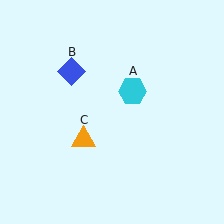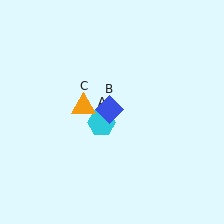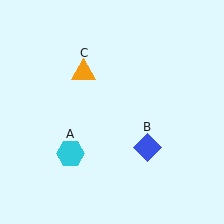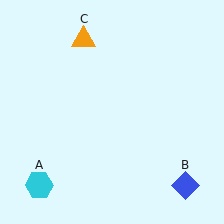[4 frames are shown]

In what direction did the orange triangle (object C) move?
The orange triangle (object C) moved up.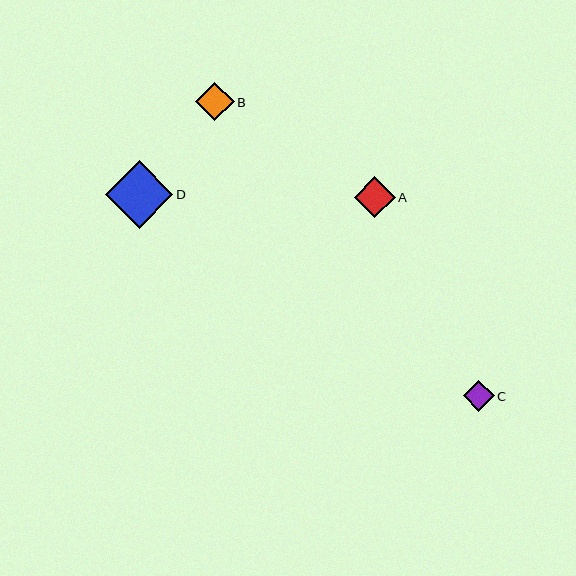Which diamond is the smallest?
Diamond C is the smallest with a size of approximately 31 pixels.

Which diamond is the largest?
Diamond D is the largest with a size of approximately 68 pixels.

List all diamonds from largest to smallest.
From largest to smallest: D, A, B, C.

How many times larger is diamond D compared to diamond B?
Diamond D is approximately 1.8 times the size of diamond B.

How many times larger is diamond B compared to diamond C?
Diamond B is approximately 1.2 times the size of diamond C.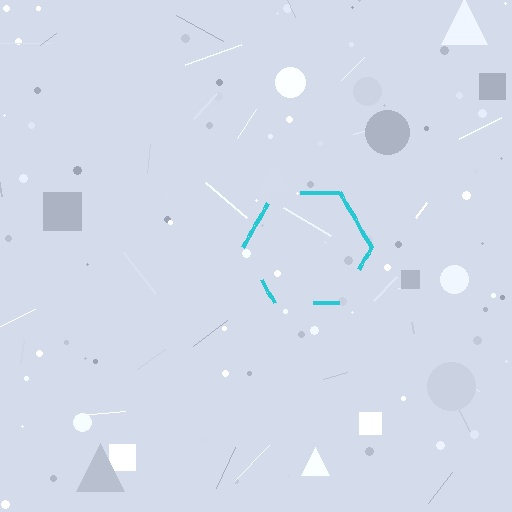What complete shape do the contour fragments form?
The contour fragments form a hexagon.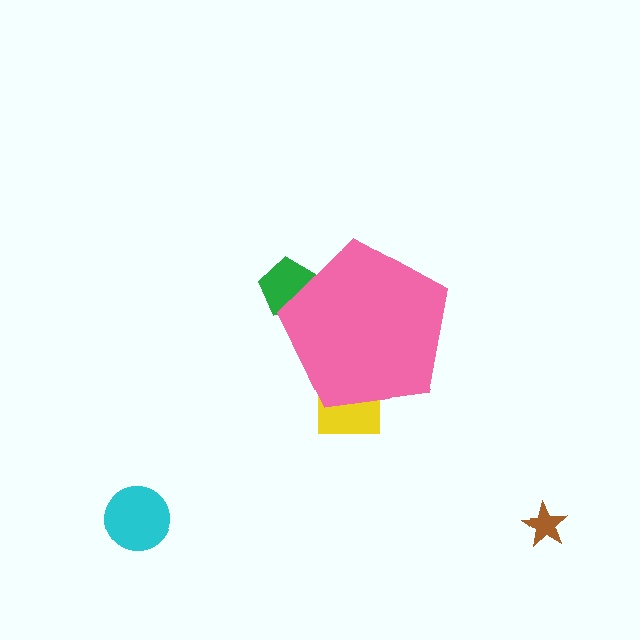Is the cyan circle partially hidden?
No, the cyan circle is fully visible.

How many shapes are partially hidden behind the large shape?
2 shapes are partially hidden.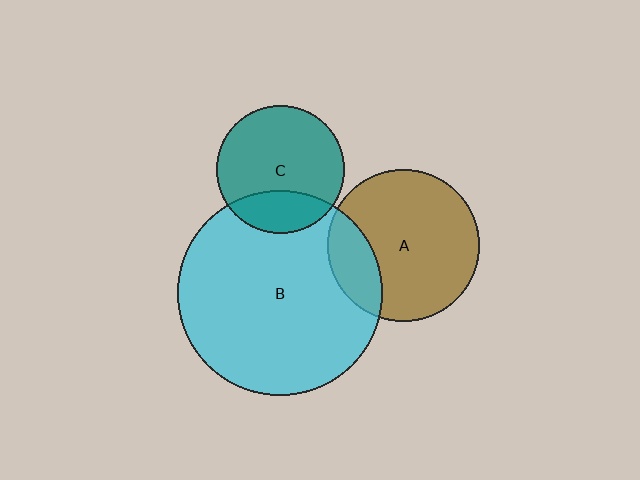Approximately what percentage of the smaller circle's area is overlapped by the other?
Approximately 25%.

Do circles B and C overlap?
Yes.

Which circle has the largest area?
Circle B (cyan).